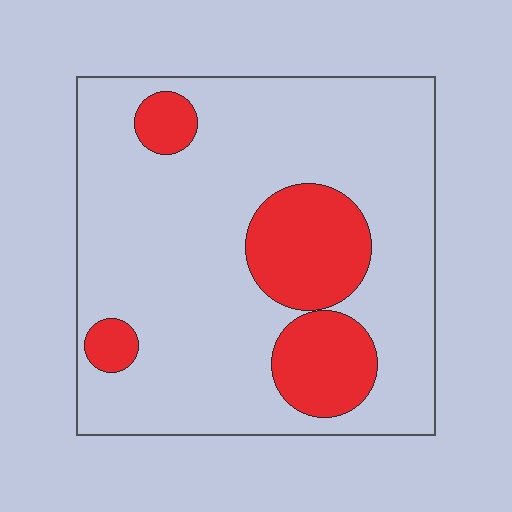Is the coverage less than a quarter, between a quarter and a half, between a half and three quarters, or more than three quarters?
Less than a quarter.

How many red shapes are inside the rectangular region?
4.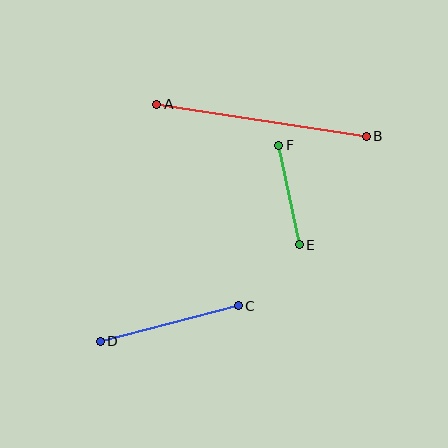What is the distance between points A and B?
The distance is approximately 212 pixels.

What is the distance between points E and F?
The distance is approximately 102 pixels.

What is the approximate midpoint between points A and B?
The midpoint is at approximately (261, 120) pixels.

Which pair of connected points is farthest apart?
Points A and B are farthest apart.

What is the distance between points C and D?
The distance is approximately 142 pixels.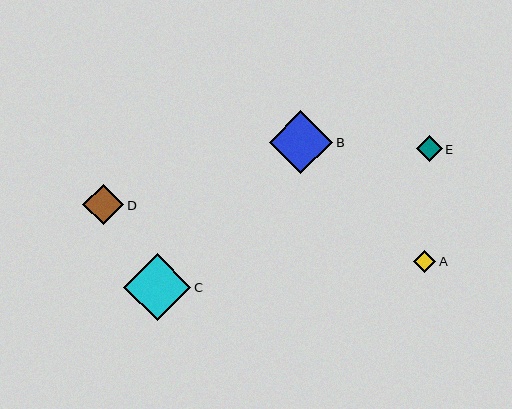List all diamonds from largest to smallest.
From largest to smallest: C, B, D, E, A.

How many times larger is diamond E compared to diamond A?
Diamond E is approximately 1.2 times the size of diamond A.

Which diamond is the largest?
Diamond C is the largest with a size of approximately 67 pixels.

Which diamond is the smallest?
Diamond A is the smallest with a size of approximately 22 pixels.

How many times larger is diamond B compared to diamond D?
Diamond B is approximately 1.6 times the size of diamond D.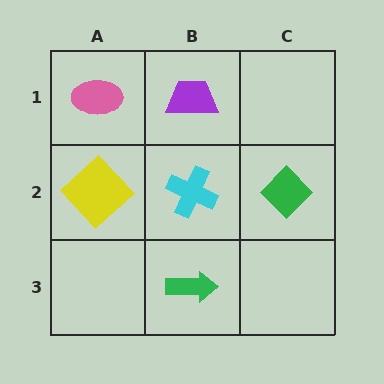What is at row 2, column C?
A green diamond.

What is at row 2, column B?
A cyan cross.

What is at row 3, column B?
A green arrow.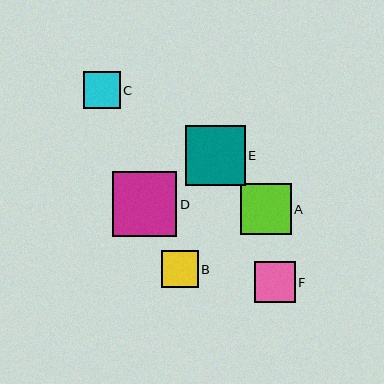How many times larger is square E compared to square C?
Square E is approximately 1.6 times the size of square C.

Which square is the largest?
Square D is the largest with a size of approximately 65 pixels.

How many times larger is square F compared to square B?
Square F is approximately 1.1 times the size of square B.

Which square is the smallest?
Square B is the smallest with a size of approximately 36 pixels.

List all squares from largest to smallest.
From largest to smallest: D, E, A, F, C, B.